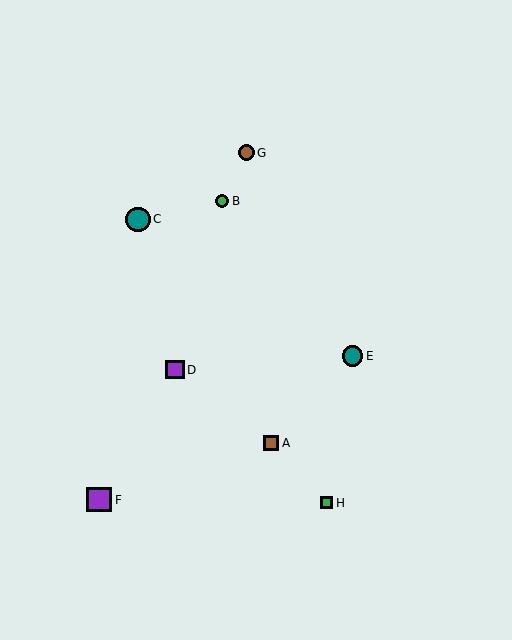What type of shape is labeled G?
Shape G is a brown circle.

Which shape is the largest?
The purple square (labeled F) is the largest.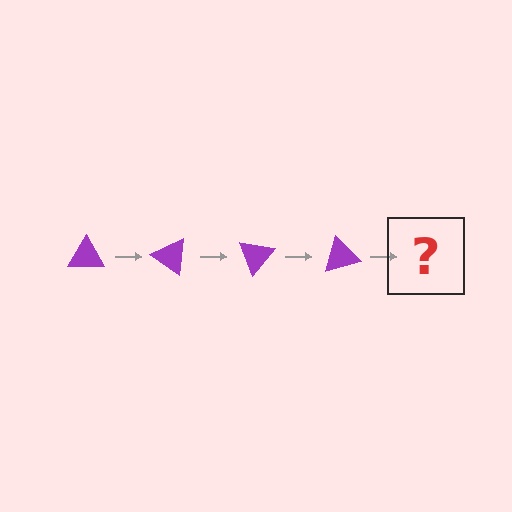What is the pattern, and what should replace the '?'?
The pattern is that the triangle rotates 35 degrees each step. The '?' should be a purple triangle rotated 140 degrees.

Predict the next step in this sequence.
The next step is a purple triangle rotated 140 degrees.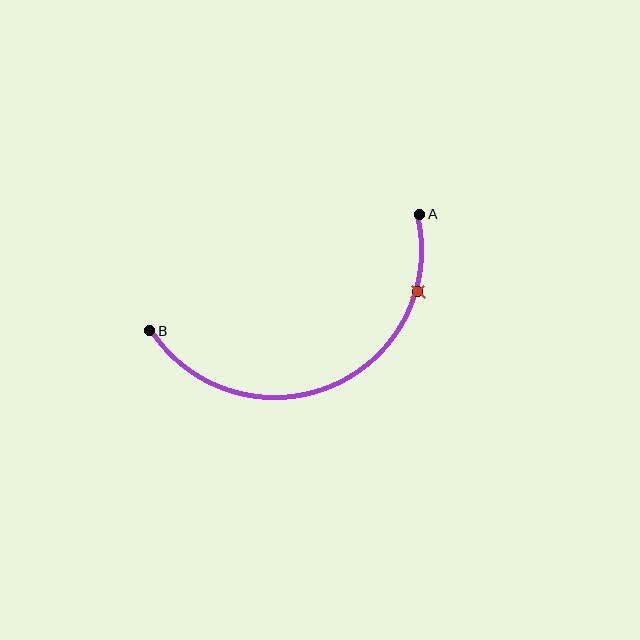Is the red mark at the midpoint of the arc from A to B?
No. The red mark lies on the arc but is closer to endpoint A. The arc midpoint would be at the point on the curve equidistant along the arc from both A and B.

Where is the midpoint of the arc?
The arc midpoint is the point on the curve farthest from the straight line joining A and B. It sits below that line.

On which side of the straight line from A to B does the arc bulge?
The arc bulges below the straight line connecting A and B.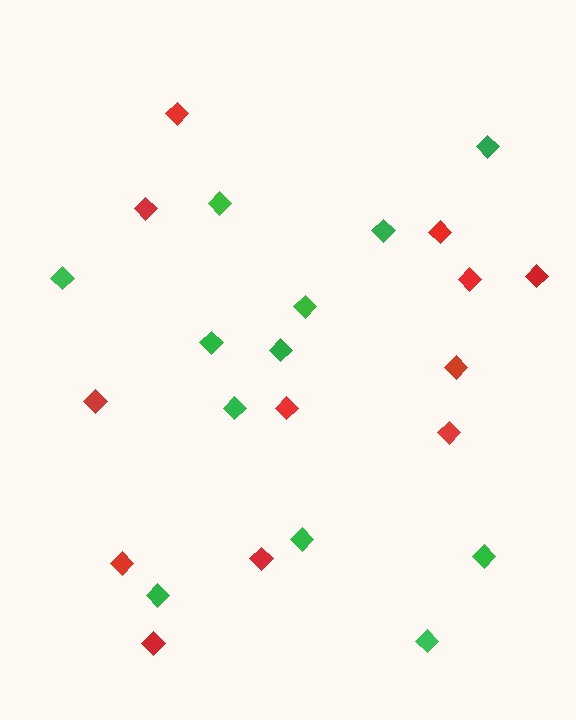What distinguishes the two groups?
There are 2 groups: one group of red diamonds (12) and one group of green diamonds (12).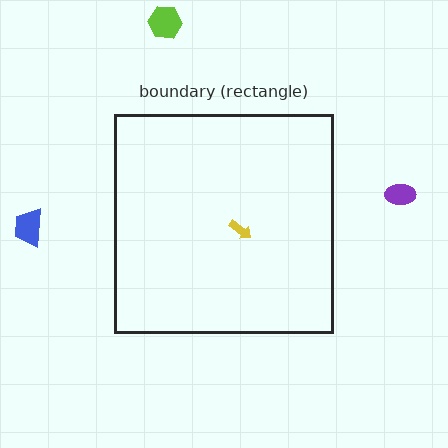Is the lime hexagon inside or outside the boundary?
Outside.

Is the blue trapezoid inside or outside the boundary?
Outside.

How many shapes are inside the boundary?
1 inside, 3 outside.